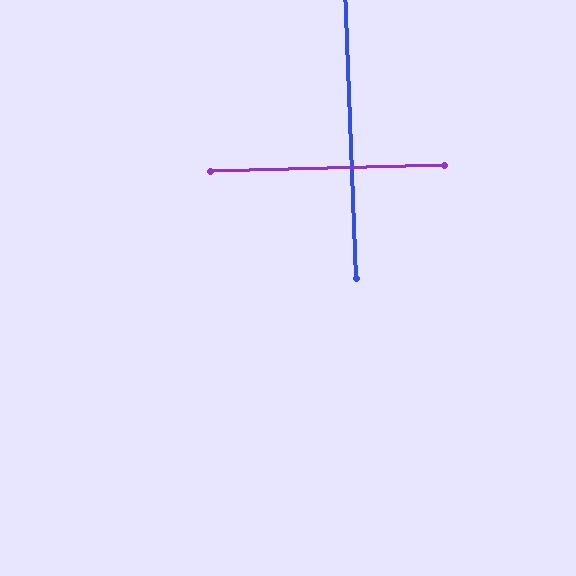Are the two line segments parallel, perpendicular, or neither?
Perpendicular — they meet at approximately 89°.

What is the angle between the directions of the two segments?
Approximately 89 degrees.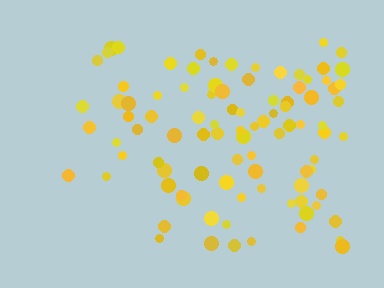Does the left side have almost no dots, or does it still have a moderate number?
Still a moderate number, just noticeably fewer than the right.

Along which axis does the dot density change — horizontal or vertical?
Horizontal.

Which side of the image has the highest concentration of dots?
The right.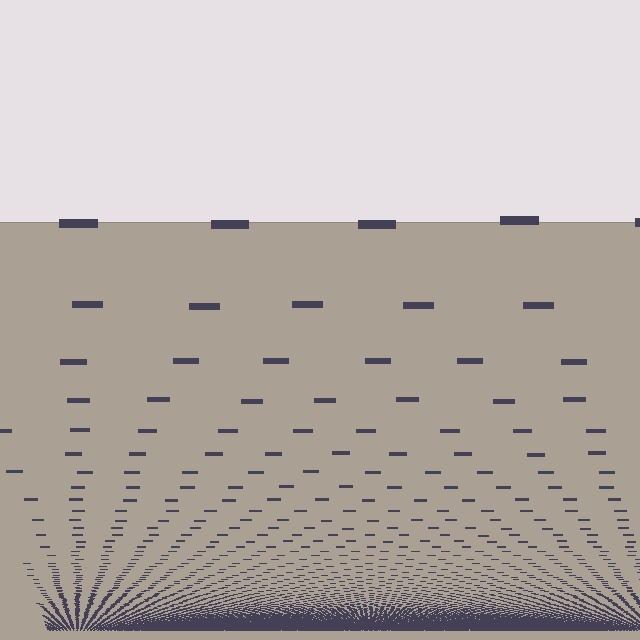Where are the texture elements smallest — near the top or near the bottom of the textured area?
Near the bottom.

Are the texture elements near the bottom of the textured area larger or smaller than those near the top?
Smaller. The gradient is inverted — elements near the bottom are smaller and denser.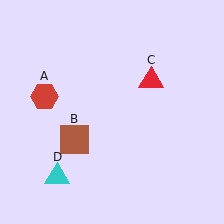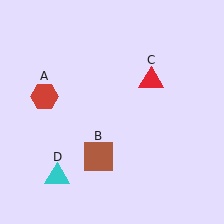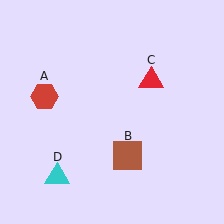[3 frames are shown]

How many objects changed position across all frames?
1 object changed position: brown square (object B).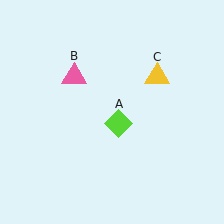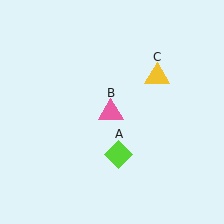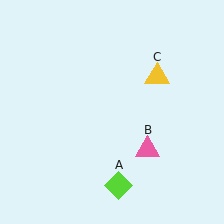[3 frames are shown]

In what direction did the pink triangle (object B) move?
The pink triangle (object B) moved down and to the right.